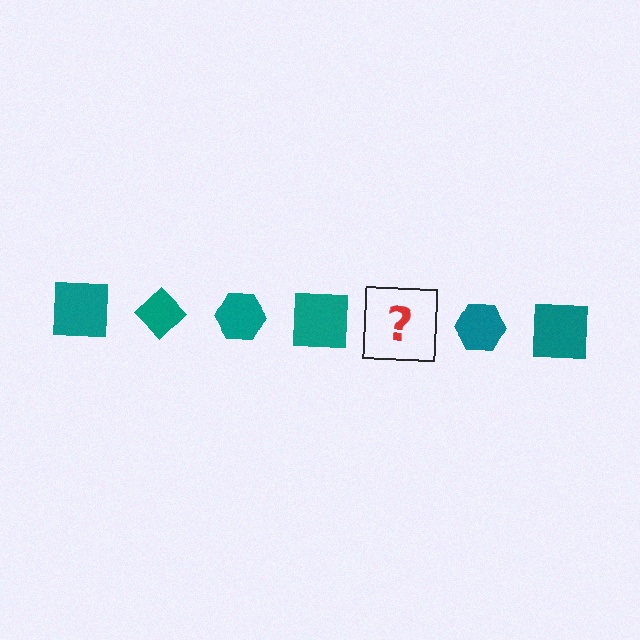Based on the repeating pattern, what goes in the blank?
The blank should be a teal diamond.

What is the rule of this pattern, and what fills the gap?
The rule is that the pattern cycles through square, diamond, hexagon shapes in teal. The gap should be filled with a teal diamond.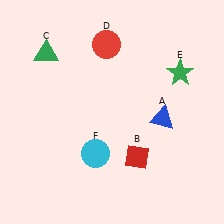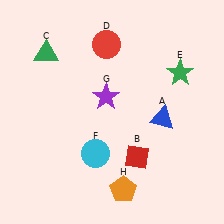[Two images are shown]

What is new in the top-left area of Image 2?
A purple star (G) was added in the top-left area of Image 2.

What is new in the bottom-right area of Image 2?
An orange pentagon (H) was added in the bottom-right area of Image 2.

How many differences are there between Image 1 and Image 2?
There are 2 differences between the two images.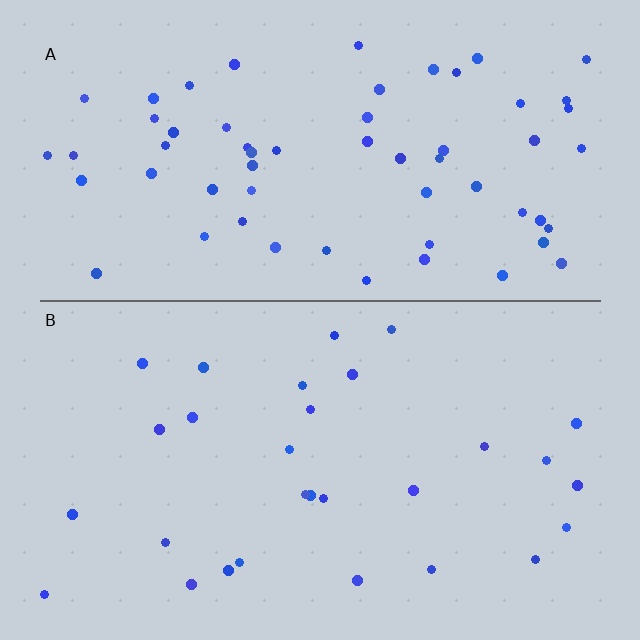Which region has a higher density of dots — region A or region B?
A (the top).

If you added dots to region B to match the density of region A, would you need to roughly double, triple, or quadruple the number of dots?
Approximately double.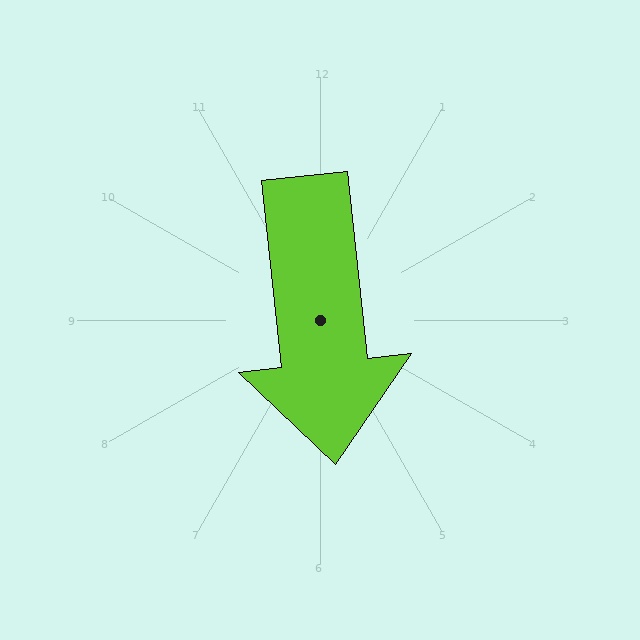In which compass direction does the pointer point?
South.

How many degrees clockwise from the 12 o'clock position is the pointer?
Approximately 174 degrees.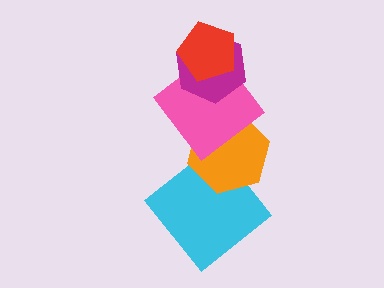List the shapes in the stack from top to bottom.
From top to bottom: the red pentagon, the magenta hexagon, the pink diamond, the orange hexagon, the cyan diamond.